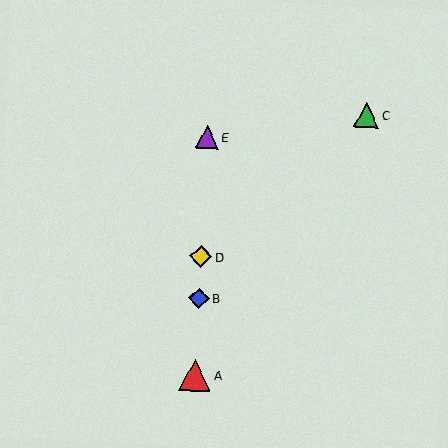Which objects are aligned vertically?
Objects A, B, D, E are aligned vertically.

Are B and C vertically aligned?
No, B is at x≈199 and C is at x≈366.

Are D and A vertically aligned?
Yes, both are at x≈201.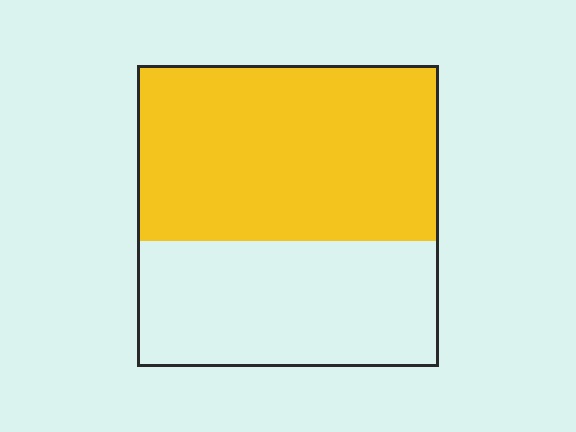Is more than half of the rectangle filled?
Yes.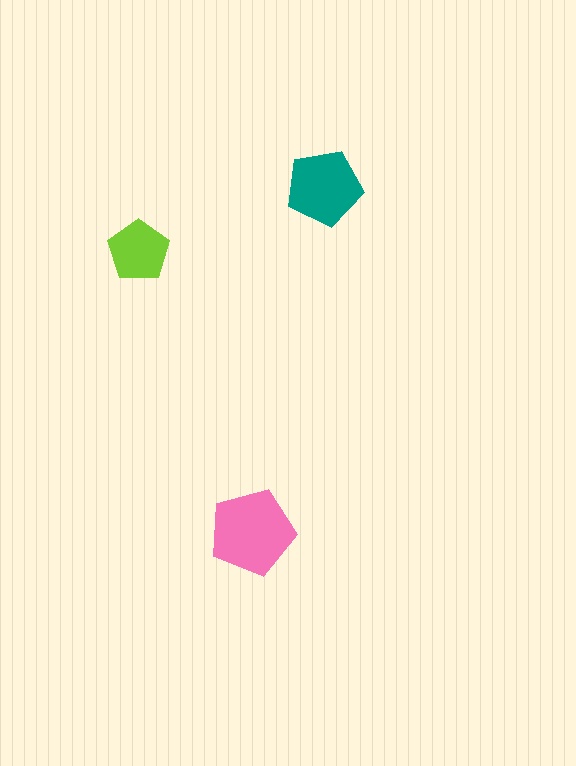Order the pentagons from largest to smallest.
the pink one, the teal one, the lime one.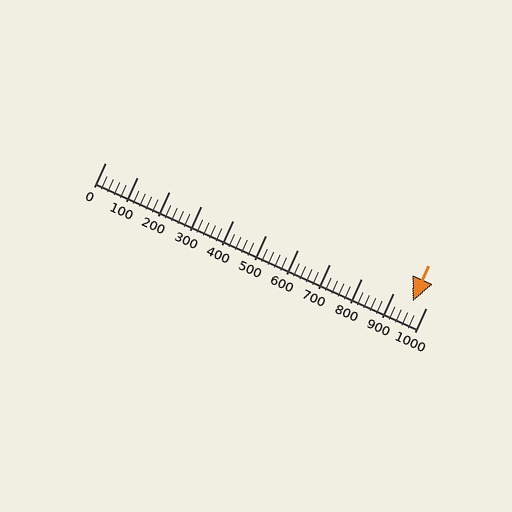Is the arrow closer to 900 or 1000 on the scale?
The arrow is closer to 1000.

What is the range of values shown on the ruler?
The ruler shows values from 0 to 1000.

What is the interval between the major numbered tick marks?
The major tick marks are spaced 100 units apart.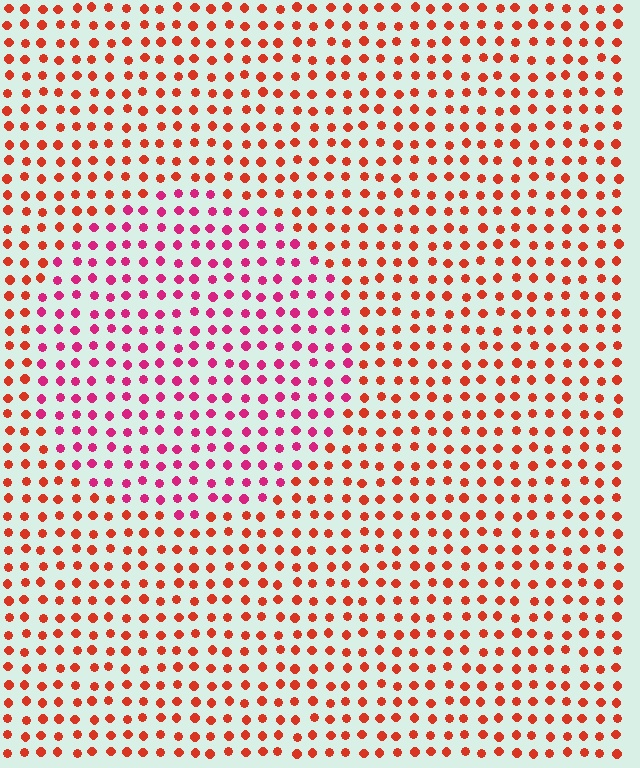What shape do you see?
I see a circle.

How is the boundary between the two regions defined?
The boundary is defined purely by a slight shift in hue (about 38 degrees). Spacing, size, and orientation are identical on both sides.